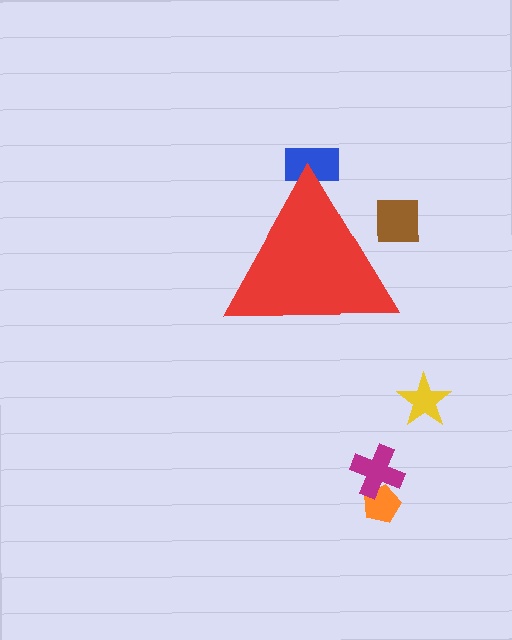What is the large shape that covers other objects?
A red triangle.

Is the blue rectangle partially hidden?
Yes, the blue rectangle is partially hidden behind the red triangle.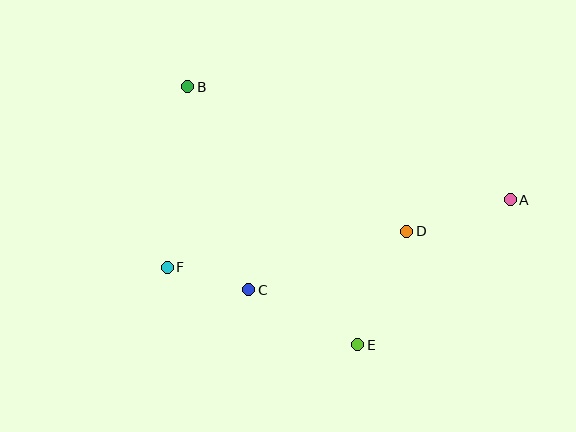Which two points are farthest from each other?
Points A and F are farthest from each other.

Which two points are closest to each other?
Points C and F are closest to each other.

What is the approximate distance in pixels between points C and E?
The distance between C and E is approximately 122 pixels.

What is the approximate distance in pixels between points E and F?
The distance between E and F is approximately 206 pixels.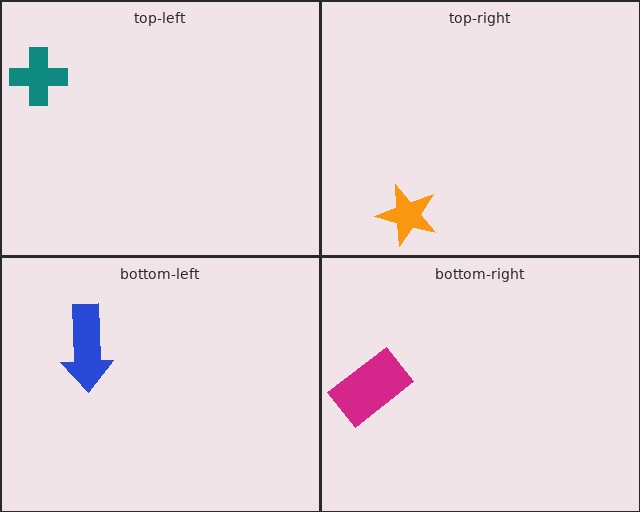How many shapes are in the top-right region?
1.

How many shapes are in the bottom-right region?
1.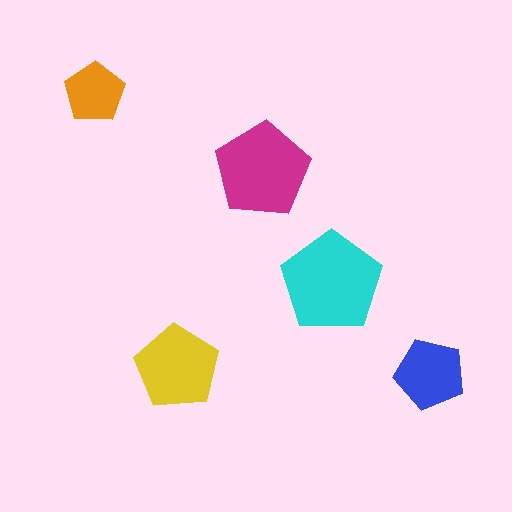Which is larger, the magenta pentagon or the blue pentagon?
The magenta one.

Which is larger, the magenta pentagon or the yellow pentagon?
The magenta one.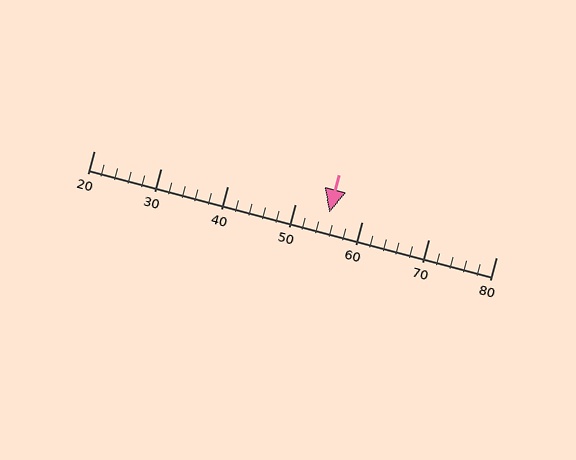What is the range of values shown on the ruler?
The ruler shows values from 20 to 80.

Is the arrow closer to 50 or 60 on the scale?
The arrow is closer to 60.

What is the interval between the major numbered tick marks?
The major tick marks are spaced 10 units apart.